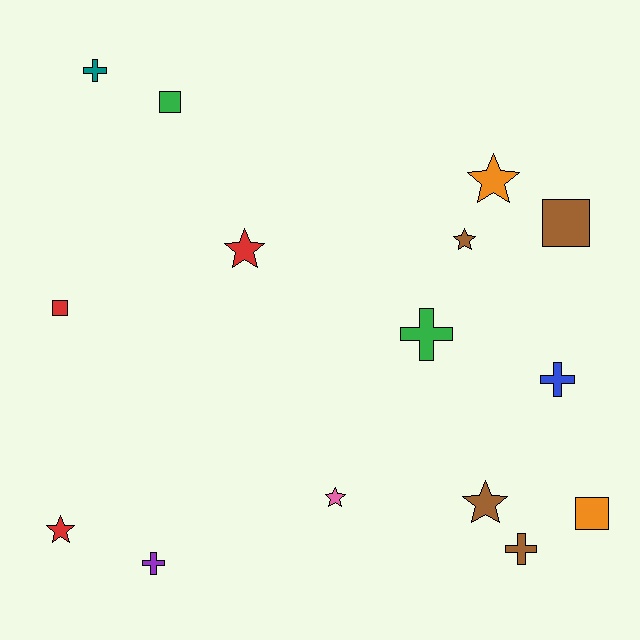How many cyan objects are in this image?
There are no cyan objects.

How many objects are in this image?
There are 15 objects.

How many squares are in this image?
There are 4 squares.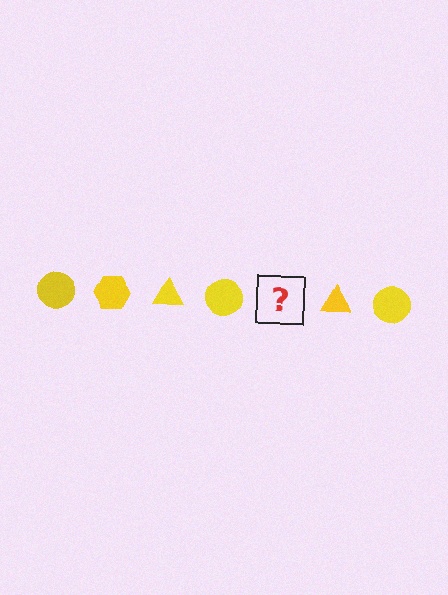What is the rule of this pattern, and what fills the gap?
The rule is that the pattern cycles through circle, hexagon, triangle shapes in yellow. The gap should be filled with a yellow hexagon.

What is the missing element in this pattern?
The missing element is a yellow hexagon.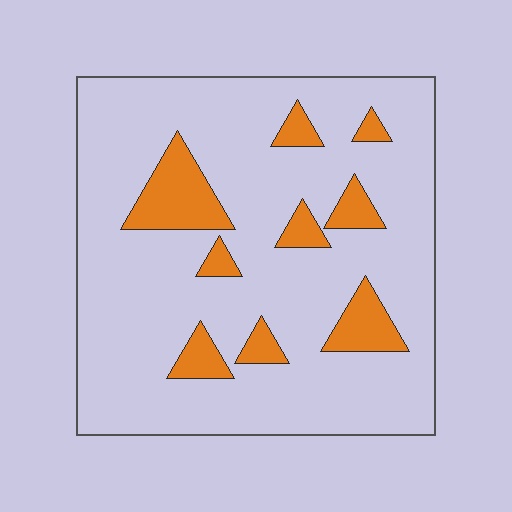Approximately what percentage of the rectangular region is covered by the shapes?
Approximately 15%.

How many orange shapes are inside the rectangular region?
9.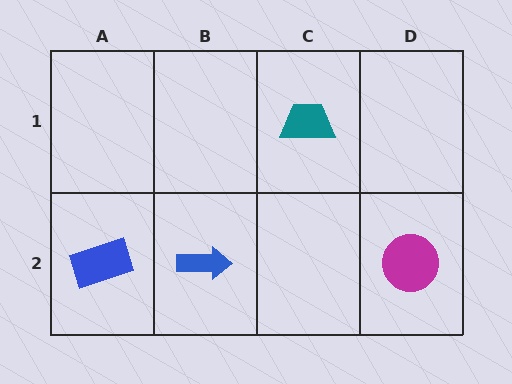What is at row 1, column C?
A teal trapezoid.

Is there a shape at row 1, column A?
No, that cell is empty.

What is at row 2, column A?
A blue rectangle.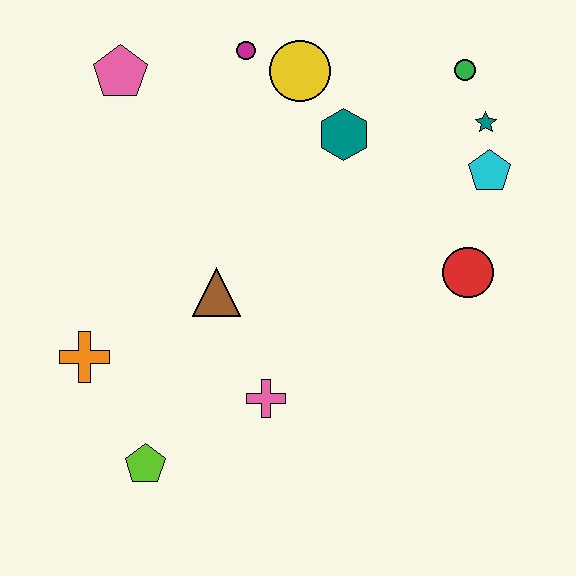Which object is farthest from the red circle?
The pink pentagon is farthest from the red circle.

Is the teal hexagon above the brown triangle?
Yes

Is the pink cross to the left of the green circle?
Yes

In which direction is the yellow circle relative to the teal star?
The yellow circle is to the left of the teal star.